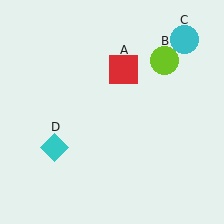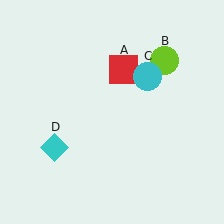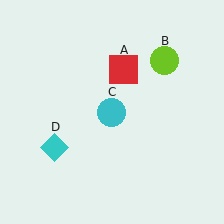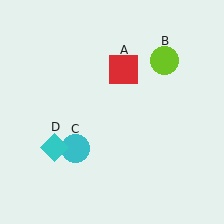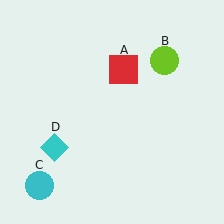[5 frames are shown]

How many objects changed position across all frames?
1 object changed position: cyan circle (object C).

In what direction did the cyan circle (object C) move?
The cyan circle (object C) moved down and to the left.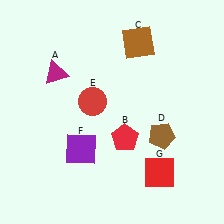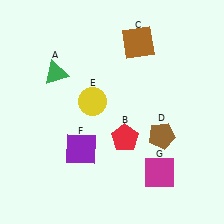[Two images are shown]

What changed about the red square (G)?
In Image 1, G is red. In Image 2, it changed to magenta.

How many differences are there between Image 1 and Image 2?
There are 3 differences between the two images.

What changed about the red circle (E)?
In Image 1, E is red. In Image 2, it changed to yellow.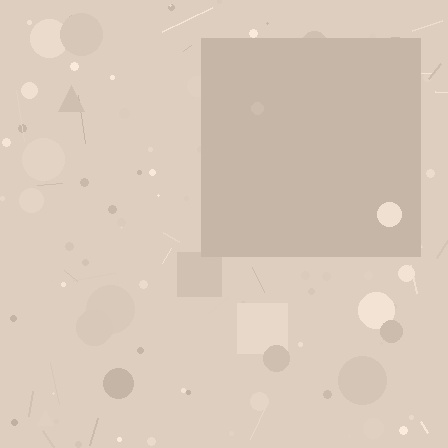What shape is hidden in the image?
A square is hidden in the image.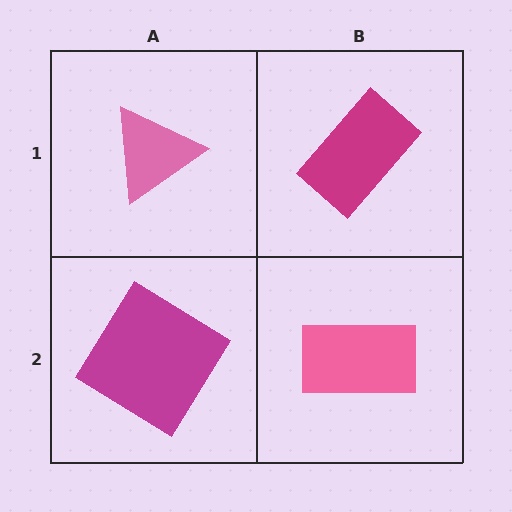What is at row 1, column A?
A pink triangle.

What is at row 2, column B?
A pink rectangle.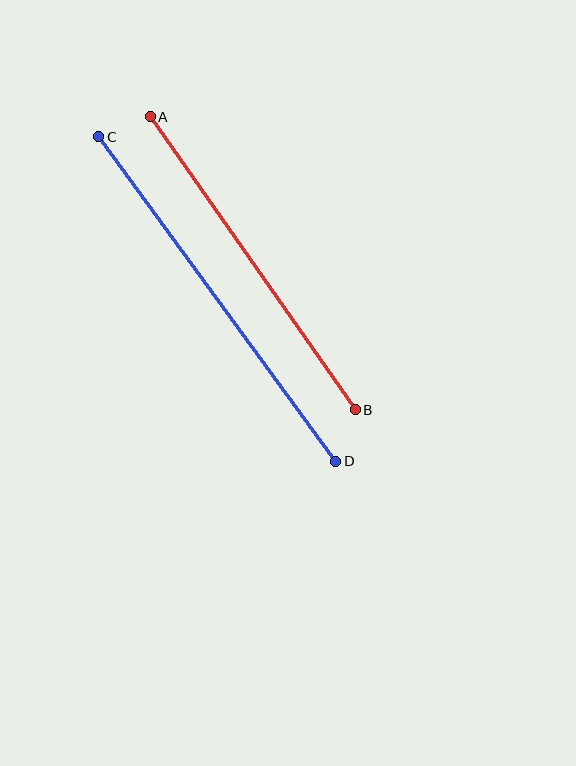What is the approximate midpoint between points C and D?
The midpoint is at approximately (217, 299) pixels.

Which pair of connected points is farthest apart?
Points C and D are farthest apart.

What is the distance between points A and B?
The distance is approximately 357 pixels.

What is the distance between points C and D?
The distance is approximately 402 pixels.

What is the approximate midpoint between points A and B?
The midpoint is at approximately (253, 263) pixels.